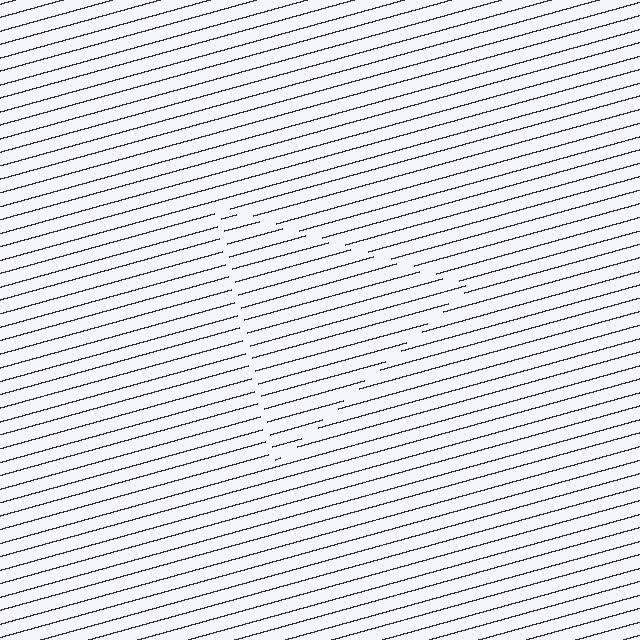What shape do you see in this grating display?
An illusory triangle. The interior of the shape contains the same grating, shifted by half a period — the contour is defined by the phase discontinuity where line-ends from the inner and outer gratings abut.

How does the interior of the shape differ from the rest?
The interior of the shape contains the same grating, shifted by half a period — the contour is defined by the phase discontinuity where line-ends from the inner and outer gratings abut.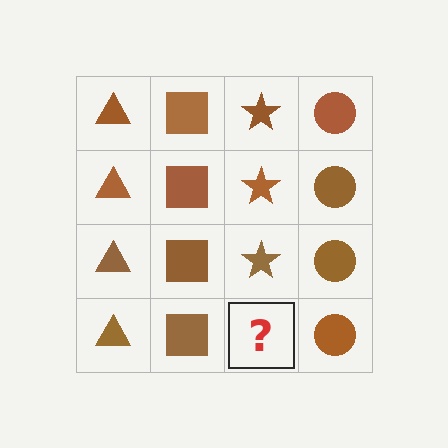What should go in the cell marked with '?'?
The missing cell should contain a brown star.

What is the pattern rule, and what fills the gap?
The rule is that each column has a consistent shape. The gap should be filled with a brown star.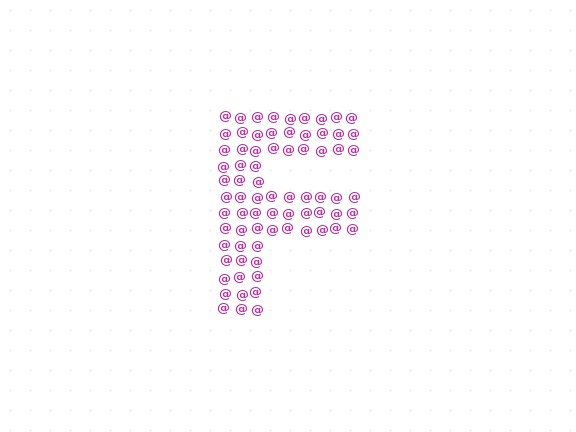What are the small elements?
The small elements are at signs.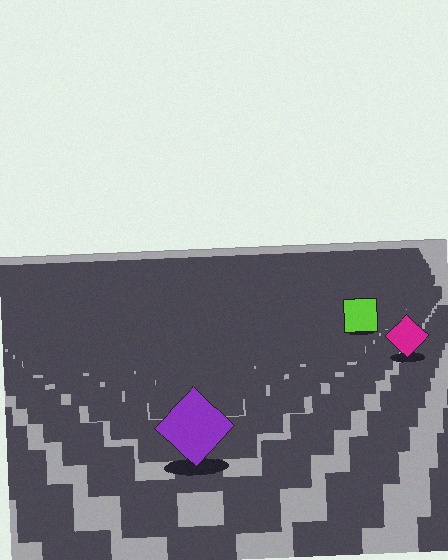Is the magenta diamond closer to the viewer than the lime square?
Yes. The magenta diamond is closer — you can tell from the texture gradient: the ground texture is coarser near it.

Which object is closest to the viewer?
The purple diamond is closest. The texture marks near it are larger and more spread out.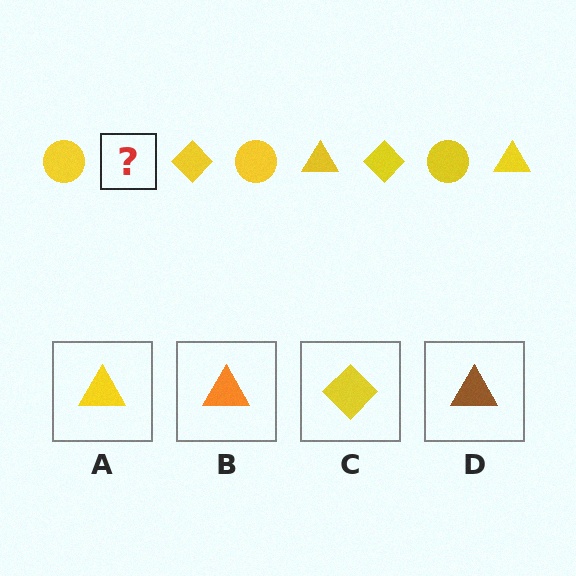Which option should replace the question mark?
Option A.